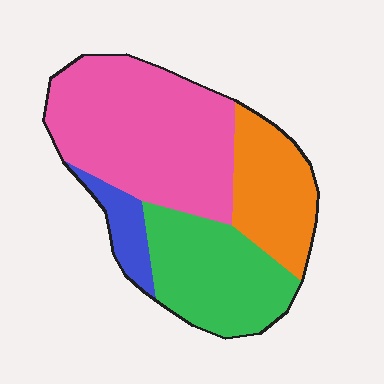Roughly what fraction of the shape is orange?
Orange covers around 20% of the shape.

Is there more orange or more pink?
Pink.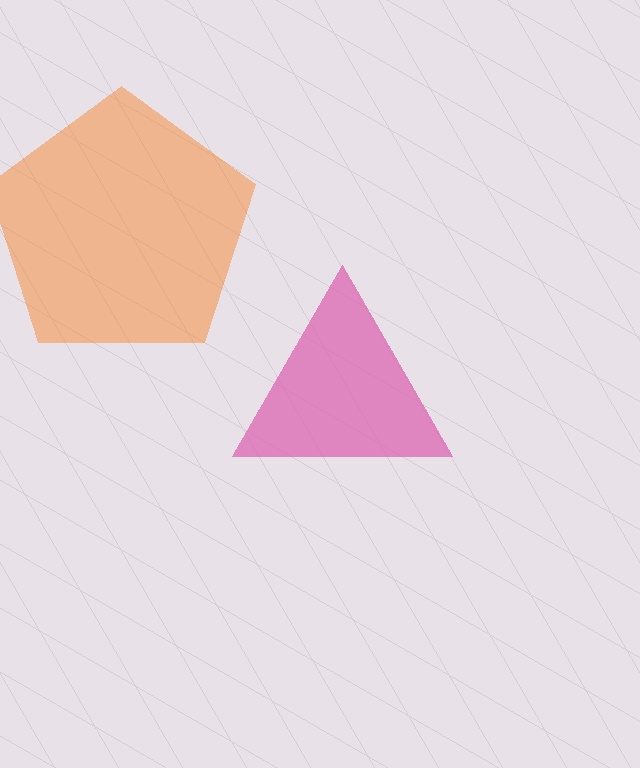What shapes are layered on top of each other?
The layered shapes are: a pink triangle, an orange pentagon.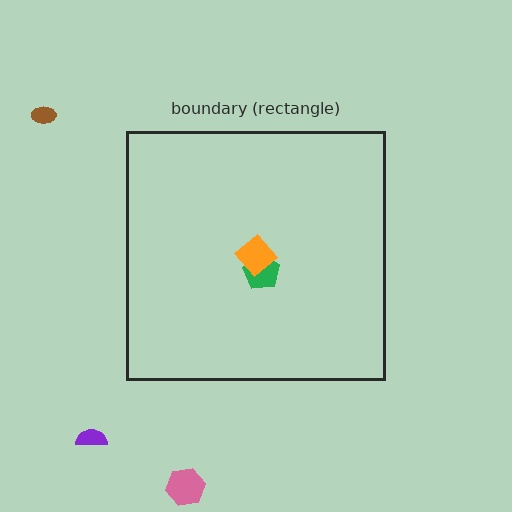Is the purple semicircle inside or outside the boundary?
Outside.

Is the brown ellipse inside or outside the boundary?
Outside.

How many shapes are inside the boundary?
2 inside, 3 outside.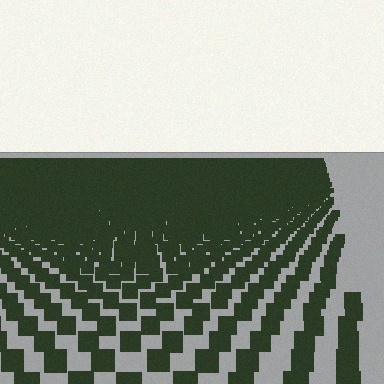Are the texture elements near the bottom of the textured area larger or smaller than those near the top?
Larger. Near the bottom, elements are closer to the viewer and appear at a bigger on-screen size.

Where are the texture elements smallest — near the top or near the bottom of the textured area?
Near the top.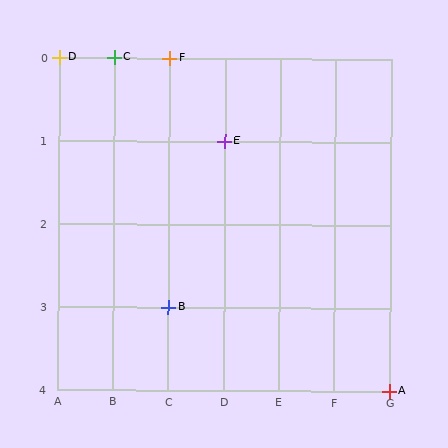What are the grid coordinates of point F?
Point F is at grid coordinates (C, 0).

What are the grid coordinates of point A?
Point A is at grid coordinates (G, 4).